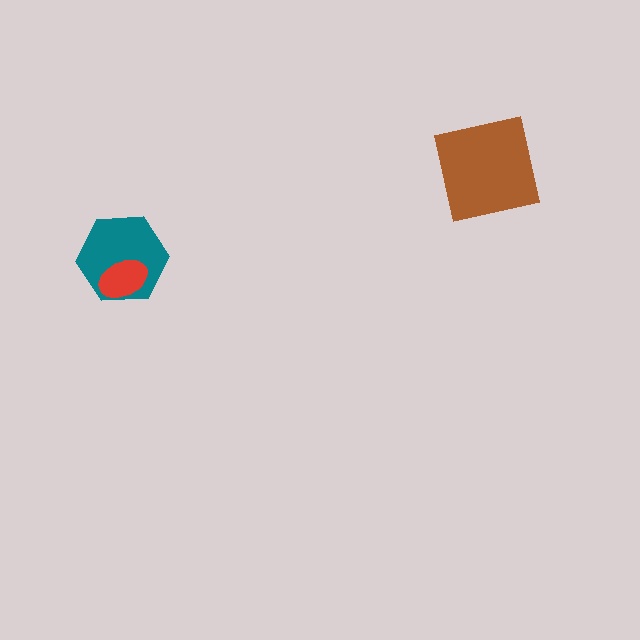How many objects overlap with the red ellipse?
1 object overlaps with the red ellipse.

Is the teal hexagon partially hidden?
Yes, it is partially covered by another shape.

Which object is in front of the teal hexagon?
The red ellipse is in front of the teal hexagon.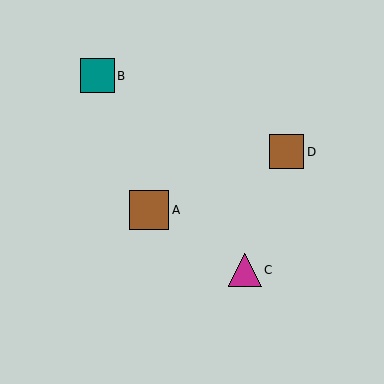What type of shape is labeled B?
Shape B is a teal square.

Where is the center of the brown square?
The center of the brown square is at (287, 152).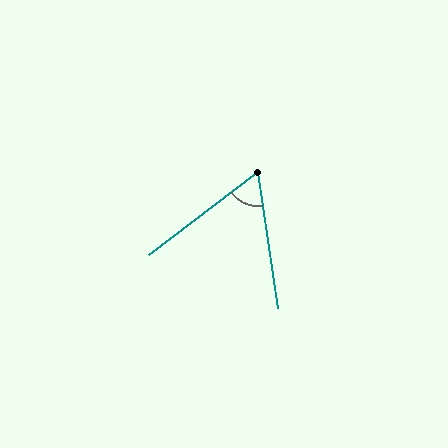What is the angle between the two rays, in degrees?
Approximately 61 degrees.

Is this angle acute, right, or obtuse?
It is acute.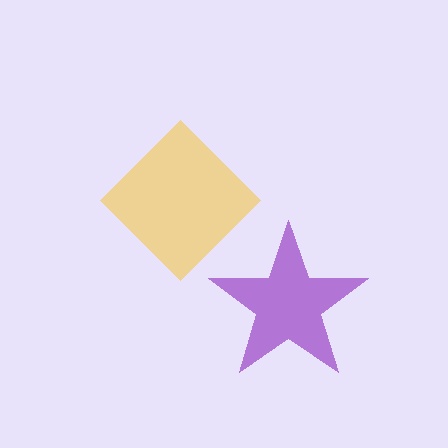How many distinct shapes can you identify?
There are 2 distinct shapes: a purple star, a yellow diamond.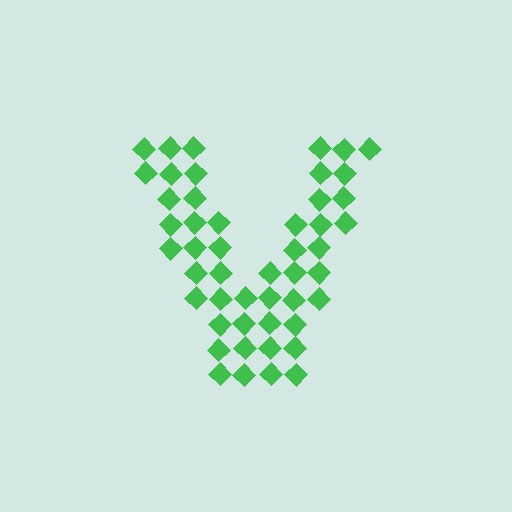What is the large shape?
The large shape is the letter V.